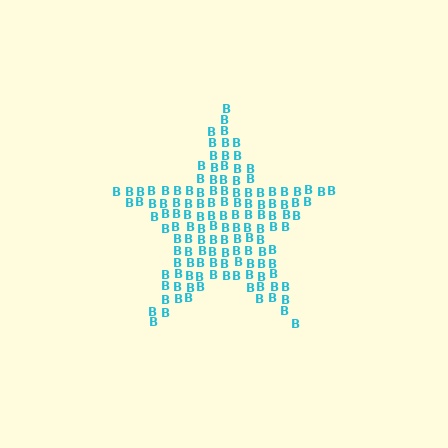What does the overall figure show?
The overall figure shows a star.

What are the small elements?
The small elements are letter B's.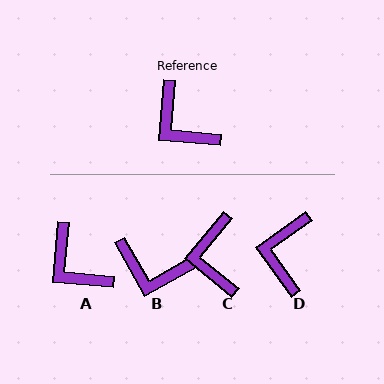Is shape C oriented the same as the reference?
No, it is off by about 34 degrees.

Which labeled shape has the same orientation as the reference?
A.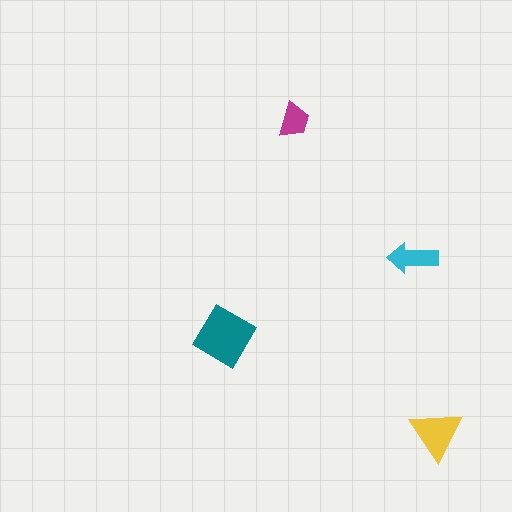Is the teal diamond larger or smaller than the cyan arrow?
Larger.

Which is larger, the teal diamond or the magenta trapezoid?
The teal diamond.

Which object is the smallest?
The magenta trapezoid.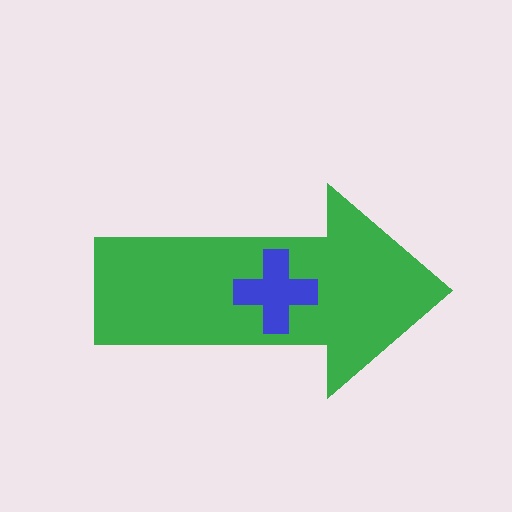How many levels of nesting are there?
2.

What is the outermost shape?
The green arrow.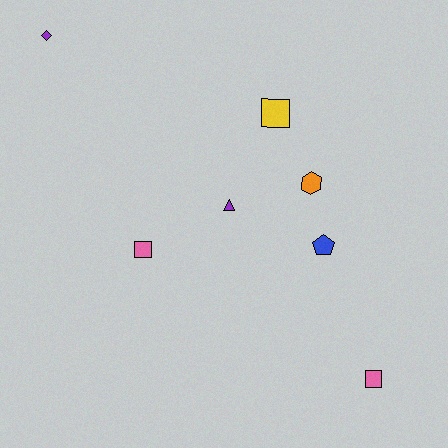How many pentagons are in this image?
There is 1 pentagon.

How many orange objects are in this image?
There is 1 orange object.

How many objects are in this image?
There are 7 objects.